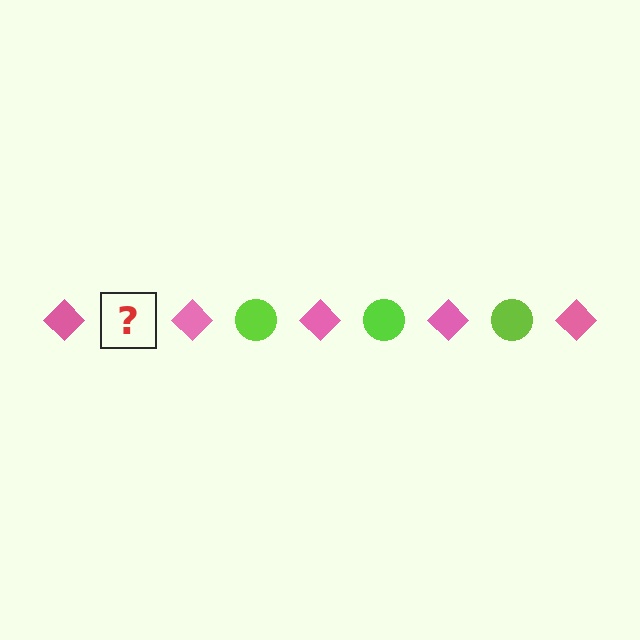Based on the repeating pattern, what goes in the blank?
The blank should be a lime circle.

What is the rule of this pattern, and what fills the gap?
The rule is that the pattern alternates between pink diamond and lime circle. The gap should be filled with a lime circle.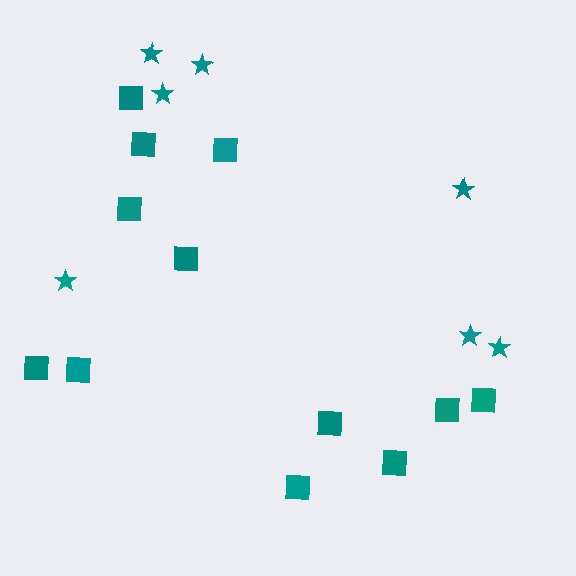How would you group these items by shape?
There are 2 groups: one group of stars (7) and one group of squares (12).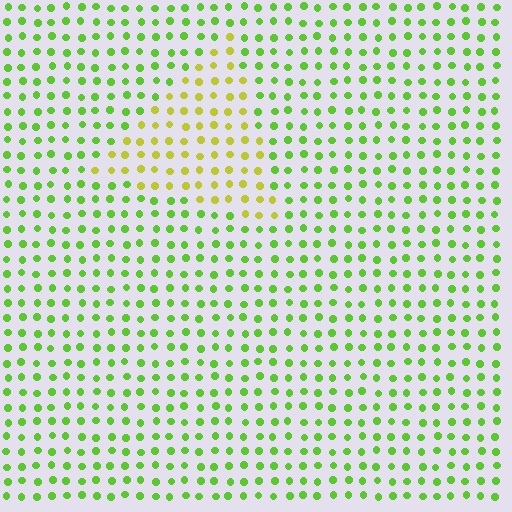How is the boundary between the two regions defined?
The boundary is defined purely by a slight shift in hue (about 39 degrees). Spacing, size, and orientation are identical on both sides.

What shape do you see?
I see a triangle.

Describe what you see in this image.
The image is filled with small lime elements in a uniform arrangement. A triangle-shaped region is visible where the elements are tinted to a slightly different hue, forming a subtle color boundary.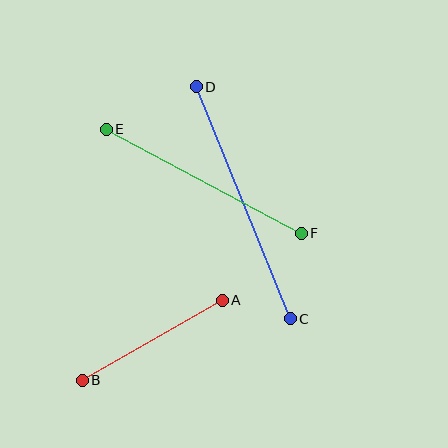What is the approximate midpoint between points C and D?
The midpoint is at approximately (243, 203) pixels.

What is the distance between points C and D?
The distance is approximately 250 pixels.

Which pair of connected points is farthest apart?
Points C and D are farthest apart.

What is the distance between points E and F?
The distance is approximately 221 pixels.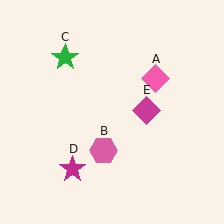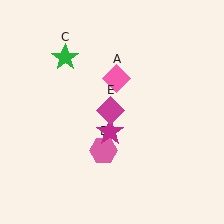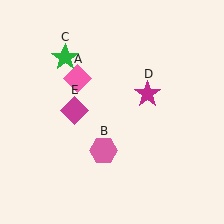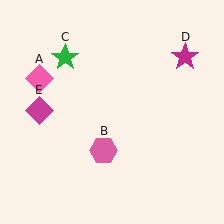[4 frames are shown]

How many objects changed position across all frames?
3 objects changed position: pink diamond (object A), magenta star (object D), magenta diamond (object E).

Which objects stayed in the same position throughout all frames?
Pink hexagon (object B) and green star (object C) remained stationary.